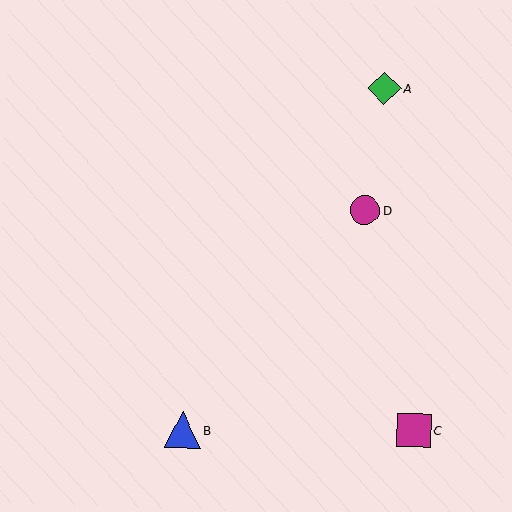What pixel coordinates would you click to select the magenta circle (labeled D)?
Click at (365, 210) to select the magenta circle D.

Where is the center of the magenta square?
The center of the magenta square is at (414, 430).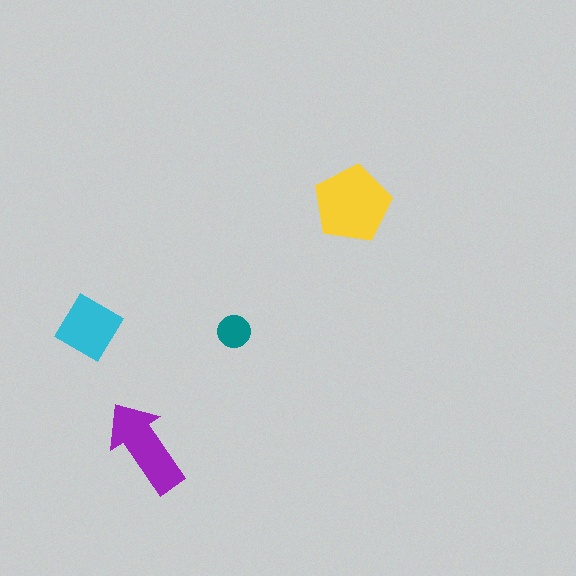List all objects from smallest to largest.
The teal circle, the cyan diamond, the purple arrow, the yellow pentagon.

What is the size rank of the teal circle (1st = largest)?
4th.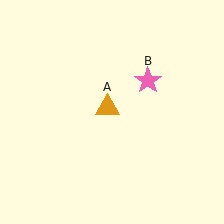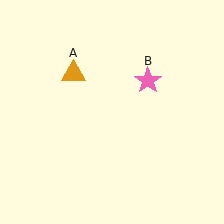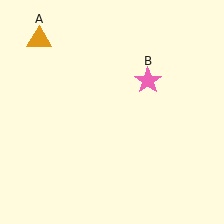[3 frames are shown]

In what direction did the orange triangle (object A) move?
The orange triangle (object A) moved up and to the left.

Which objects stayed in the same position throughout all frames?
Pink star (object B) remained stationary.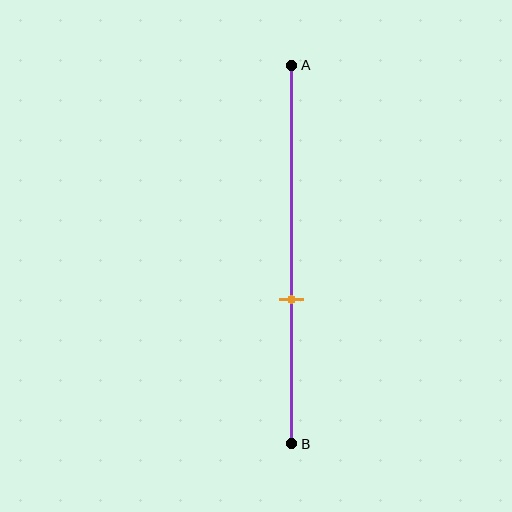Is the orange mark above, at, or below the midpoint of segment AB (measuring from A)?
The orange mark is below the midpoint of segment AB.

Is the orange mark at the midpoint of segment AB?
No, the mark is at about 60% from A, not at the 50% midpoint.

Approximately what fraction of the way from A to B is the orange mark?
The orange mark is approximately 60% of the way from A to B.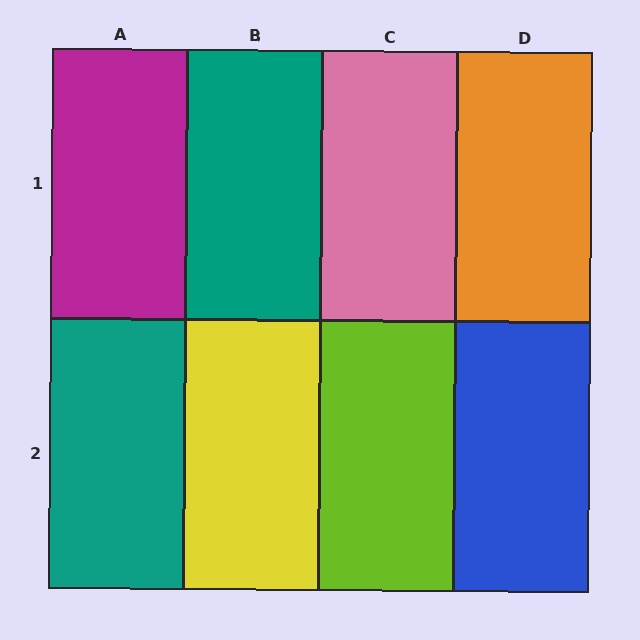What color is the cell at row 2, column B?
Yellow.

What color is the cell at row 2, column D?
Blue.